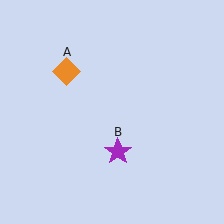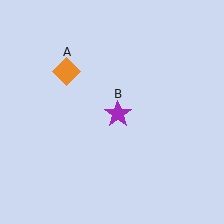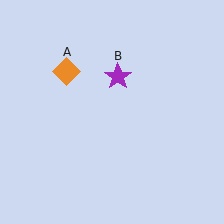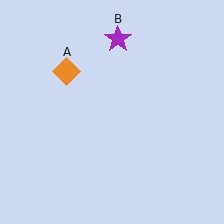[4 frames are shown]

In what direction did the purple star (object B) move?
The purple star (object B) moved up.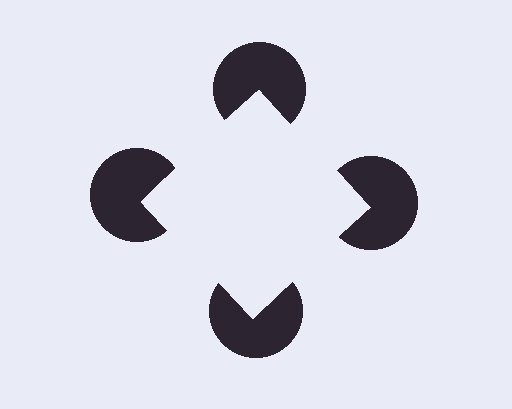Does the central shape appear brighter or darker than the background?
It typically appears slightly brighter than the background, even though no actual brightness change is drawn.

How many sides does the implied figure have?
4 sides.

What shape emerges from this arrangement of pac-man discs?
An illusory square — its edges are inferred from the aligned wedge cuts in the pac-man discs, not physically drawn.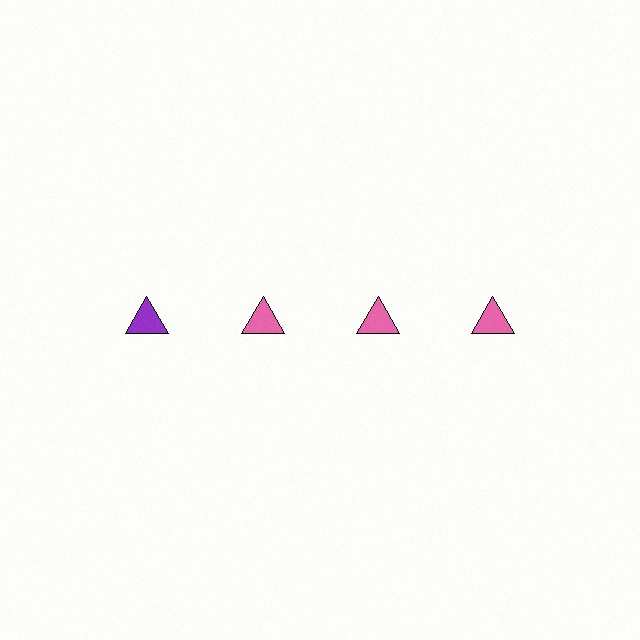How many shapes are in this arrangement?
There are 4 shapes arranged in a grid pattern.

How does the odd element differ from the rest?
It has a different color: purple instead of pink.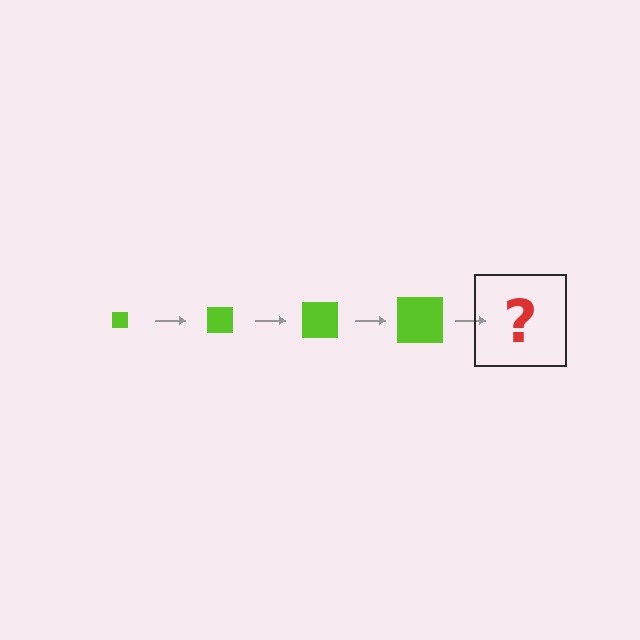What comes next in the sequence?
The next element should be a lime square, larger than the previous one.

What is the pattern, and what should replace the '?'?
The pattern is that the square gets progressively larger each step. The '?' should be a lime square, larger than the previous one.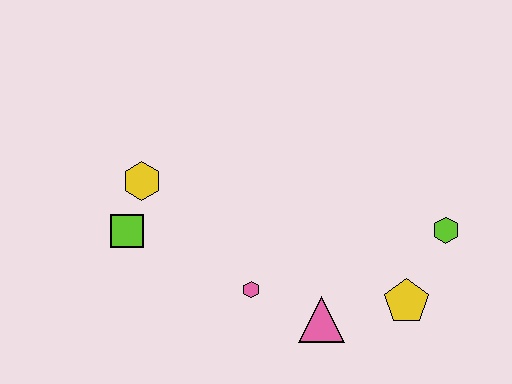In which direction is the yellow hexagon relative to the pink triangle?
The yellow hexagon is to the left of the pink triangle.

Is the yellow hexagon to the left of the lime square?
No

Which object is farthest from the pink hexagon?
The lime hexagon is farthest from the pink hexagon.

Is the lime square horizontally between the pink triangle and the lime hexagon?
No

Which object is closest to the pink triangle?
The pink hexagon is closest to the pink triangle.